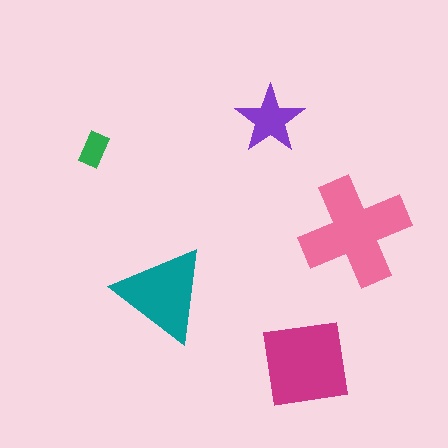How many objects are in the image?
There are 5 objects in the image.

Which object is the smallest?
The green rectangle.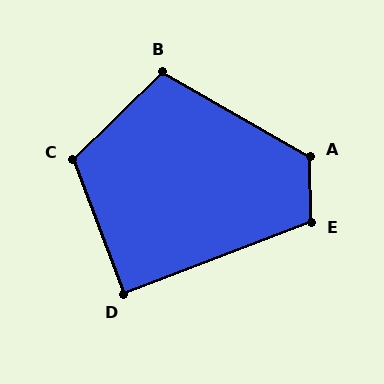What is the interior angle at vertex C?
Approximately 114 degrees (obtuse).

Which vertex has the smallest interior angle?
D, at approximately 89 degrees.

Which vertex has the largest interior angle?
A, at approximately 121 degrees.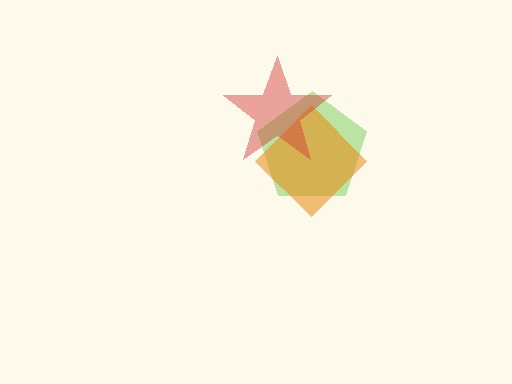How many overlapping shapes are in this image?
There are 3 overlapping shapes in the image.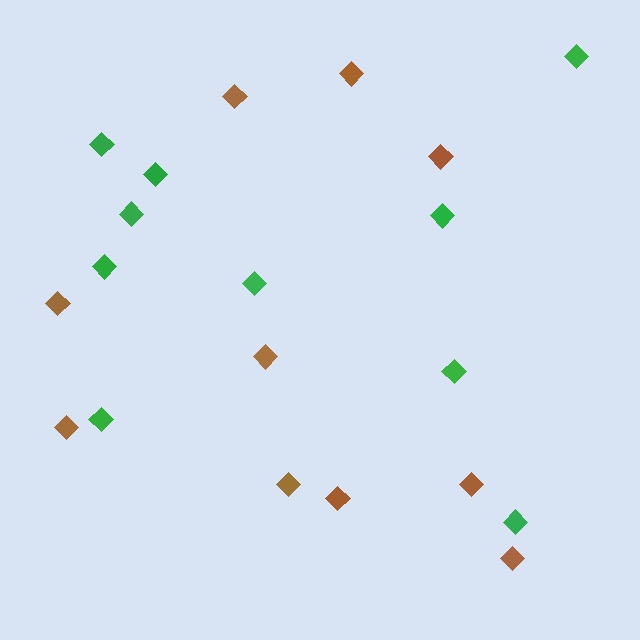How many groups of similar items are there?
There are 2 groups: one group of brown diamonds (10) and one group of green diamonds (10).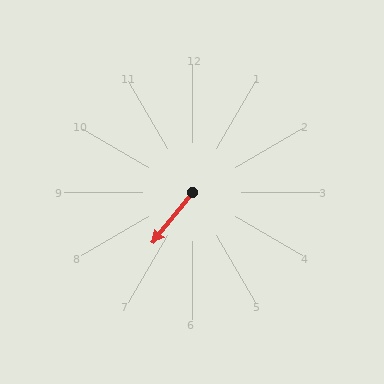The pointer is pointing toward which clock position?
Roughly 7 o'clock.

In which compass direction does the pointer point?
Southwest.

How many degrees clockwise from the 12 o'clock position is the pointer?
Approximately 219 degrees.